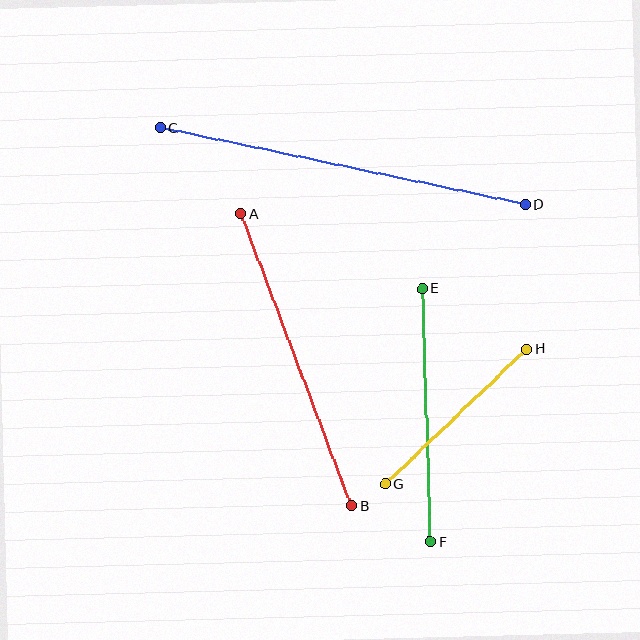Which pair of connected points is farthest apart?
Points C and D are farthest apart.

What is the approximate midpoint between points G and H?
The midpoint is at approximately (456, 417) pixels.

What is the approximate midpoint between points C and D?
The midpoint is at approximately (343, 166) pixels.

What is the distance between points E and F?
The distance is approximately 254 pixels.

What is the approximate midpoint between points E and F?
The midpoint is at approximately (426, 415) pixels.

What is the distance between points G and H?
The distance is approximately 196 pixels.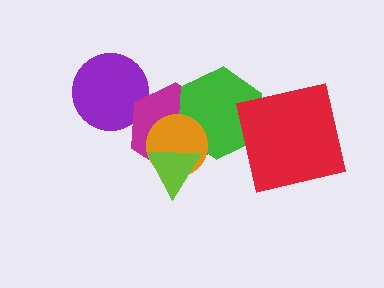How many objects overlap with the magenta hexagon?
4 objects overlap with the magenta hexagon.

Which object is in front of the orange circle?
The lime triangle is in front of the orange circle.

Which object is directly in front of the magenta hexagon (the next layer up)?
The green hexagon is directly in front of the magenta hexagon.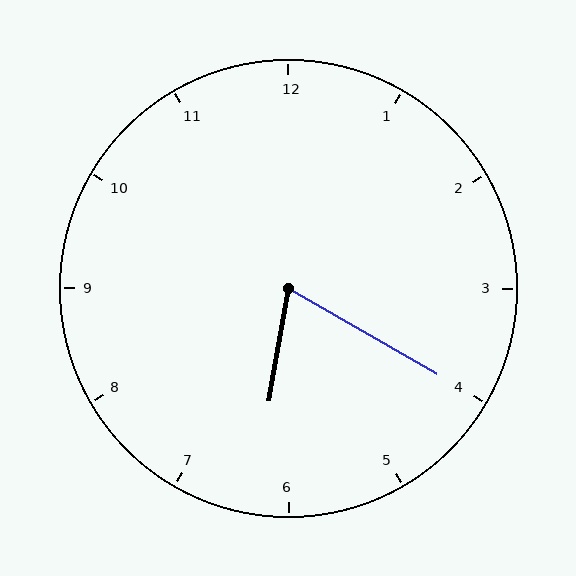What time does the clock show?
6:20.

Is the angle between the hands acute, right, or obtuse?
It is acute.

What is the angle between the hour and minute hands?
Approximately 70 degrees.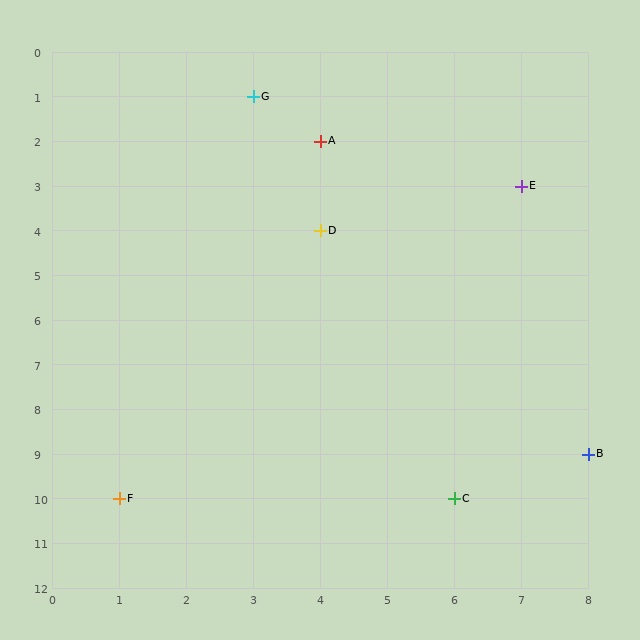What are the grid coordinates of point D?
Point D is at grid coordinates (4, 4).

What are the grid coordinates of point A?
Point A is at grid coordinates (4, 2).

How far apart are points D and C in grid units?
Points D and C are 2 columns and 6 rows apart (about 6.3 grid units diagonally).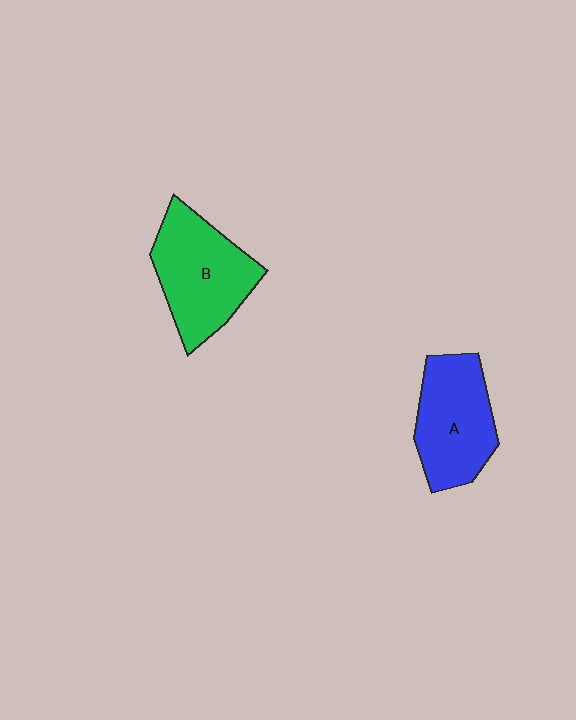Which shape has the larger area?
Shape B (green).